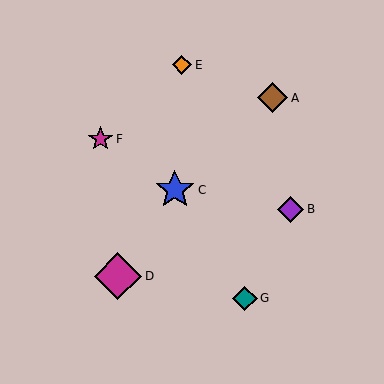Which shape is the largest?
The magenta diamond (labeled D) is the largest.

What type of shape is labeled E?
Shape E is an orange diamond.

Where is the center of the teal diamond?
The center of the teal diamond is at (245, 298).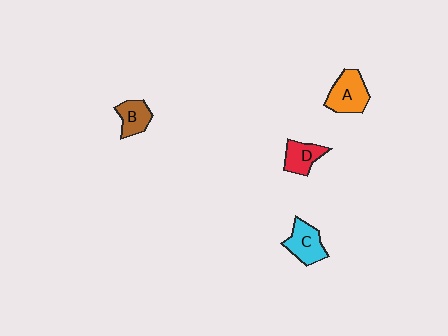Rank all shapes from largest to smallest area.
From largest to smallest: A (orange), C (cyan), D (red), B (brown).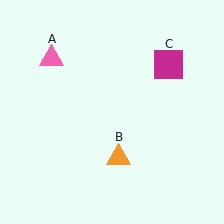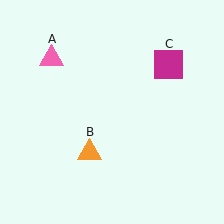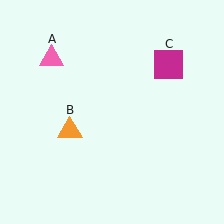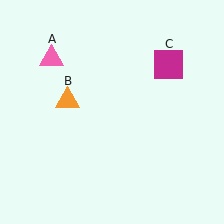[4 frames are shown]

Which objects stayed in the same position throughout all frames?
Pink triangle (object A) and magenta square (object C) remained stationary.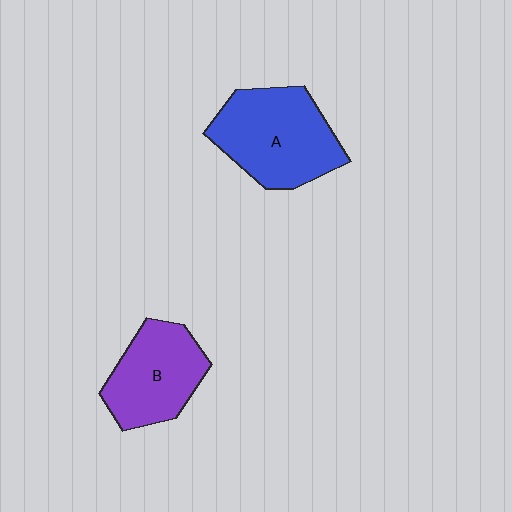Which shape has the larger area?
Shape A (blue).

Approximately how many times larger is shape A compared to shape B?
Approximately 1.3 times.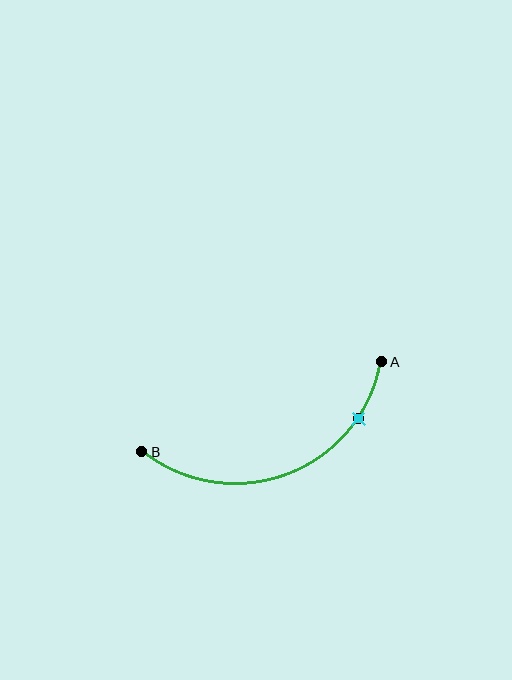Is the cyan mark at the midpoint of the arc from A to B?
No. The cyan mark lies on the arc but is closer to endpoint A. The arc midpoint would be at the point on the curve equidistant along the arc from both A and B.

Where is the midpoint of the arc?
The arc midpoint is the point on the curve farthest from the straight line joining A and B. It sits below that line.